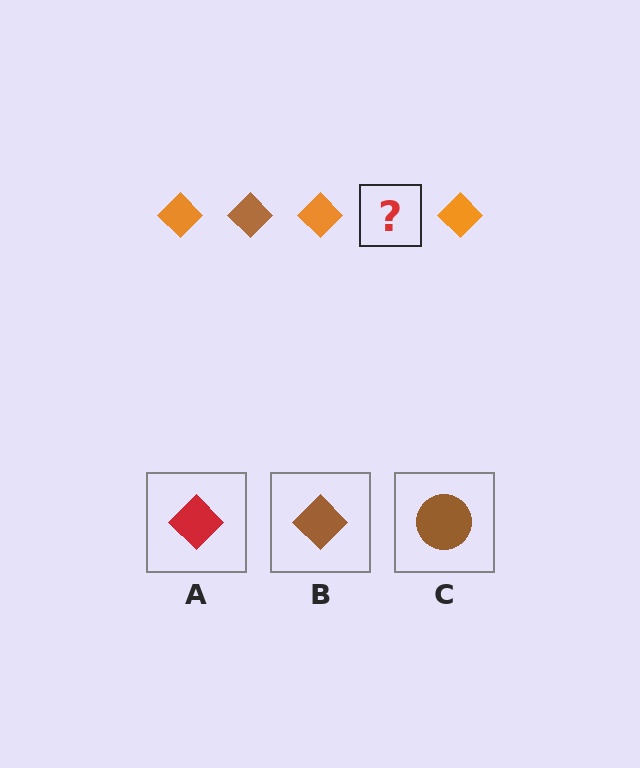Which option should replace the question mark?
Option B.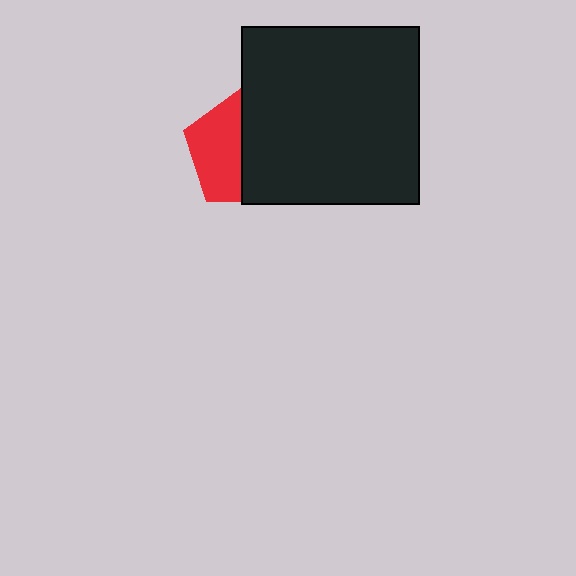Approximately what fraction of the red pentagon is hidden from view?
Roughly 52% of the red pentagon is hidden behind the black square.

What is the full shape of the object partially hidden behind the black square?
The partially hidden object is a red pentagon.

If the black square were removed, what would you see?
You would see the complete red pentagon.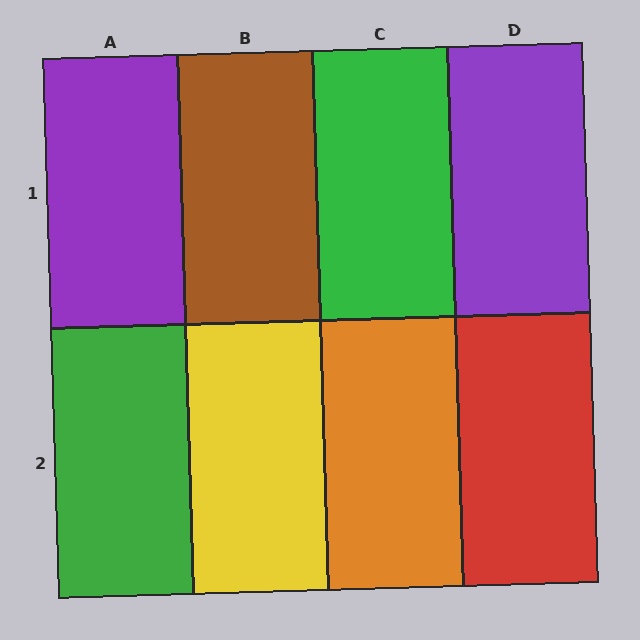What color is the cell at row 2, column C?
Orange.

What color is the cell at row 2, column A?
Green.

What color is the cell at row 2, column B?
Yellow.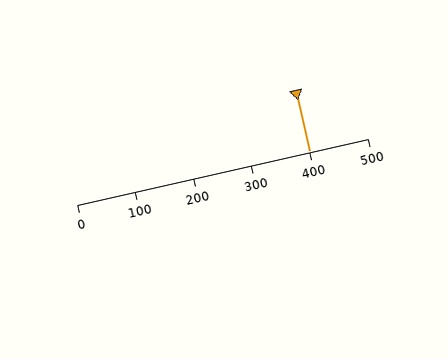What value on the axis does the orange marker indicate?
The marker indicates approximately 400.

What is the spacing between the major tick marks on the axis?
The major ticks are spaced 100 apart.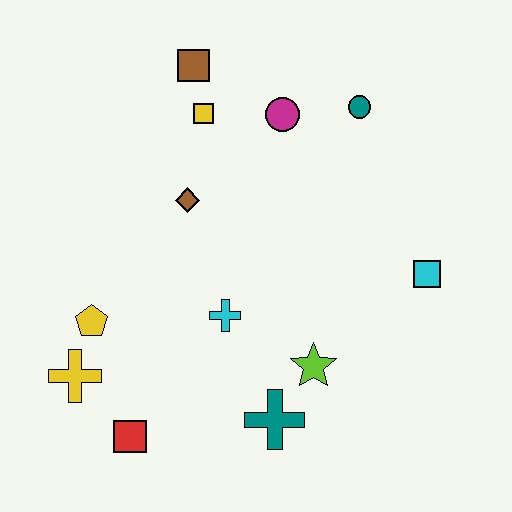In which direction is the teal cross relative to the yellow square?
The teal cross is below the yellow square.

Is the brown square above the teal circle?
Yes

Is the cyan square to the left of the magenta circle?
No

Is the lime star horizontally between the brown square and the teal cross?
No